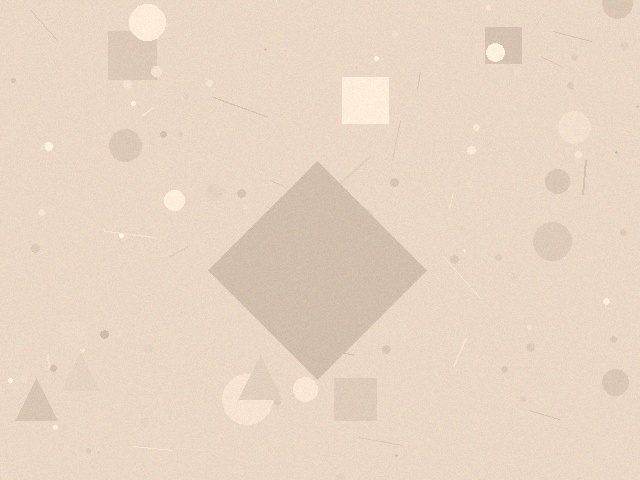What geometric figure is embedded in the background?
A diamond is embedded in the background.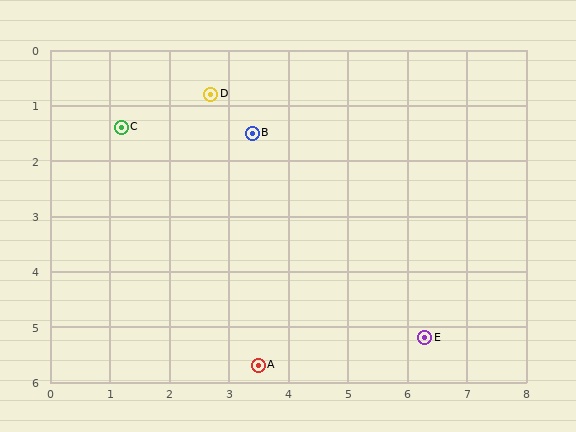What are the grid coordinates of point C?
Point C is at approximately (1.2, 1.4).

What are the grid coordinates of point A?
Point A is at approximately (3.5, 5.7).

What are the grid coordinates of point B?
Point B is at approximately (3.4, 1.5).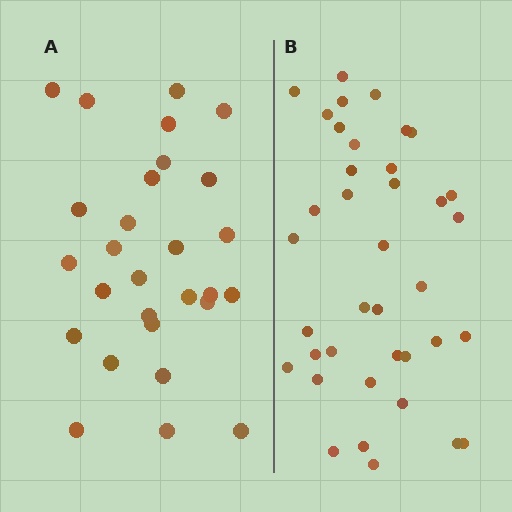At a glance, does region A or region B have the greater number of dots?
Region B (the right region) has more dots.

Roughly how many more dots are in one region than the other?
Region B has roughly 10 or so more dots than region A.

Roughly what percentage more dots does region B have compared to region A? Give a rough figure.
About 35% more.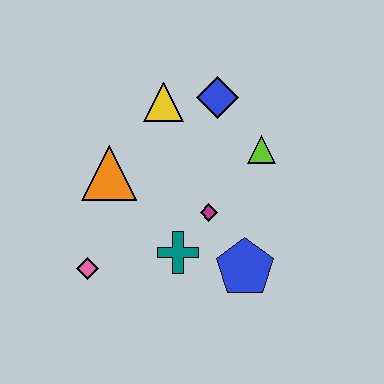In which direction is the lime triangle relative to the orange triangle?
The lime triangle is to the right of the orange triangle.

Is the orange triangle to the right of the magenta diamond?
No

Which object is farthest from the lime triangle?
The pink diamond is farthest from the lime triangle.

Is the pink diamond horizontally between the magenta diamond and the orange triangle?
No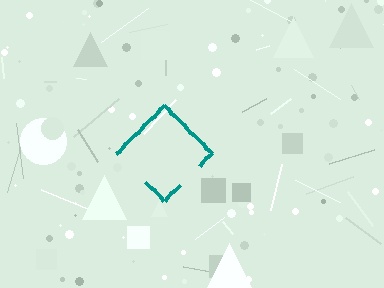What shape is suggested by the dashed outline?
The dashed outline suggests a diamond.